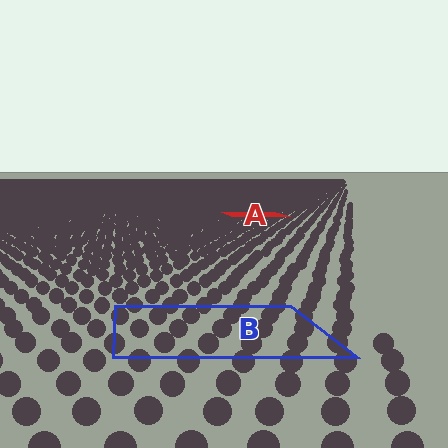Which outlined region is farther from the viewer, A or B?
Region A is farther from the viewer — the texture elements inside it appear smaller and more densely packed.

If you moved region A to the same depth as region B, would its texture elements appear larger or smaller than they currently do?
They would appear larger. At a closer depth, the same texture elements are projected at a bigger on-screen size.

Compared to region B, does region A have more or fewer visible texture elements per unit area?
Region A has more texture elements per unit area — they are packed more densely because it is farther away.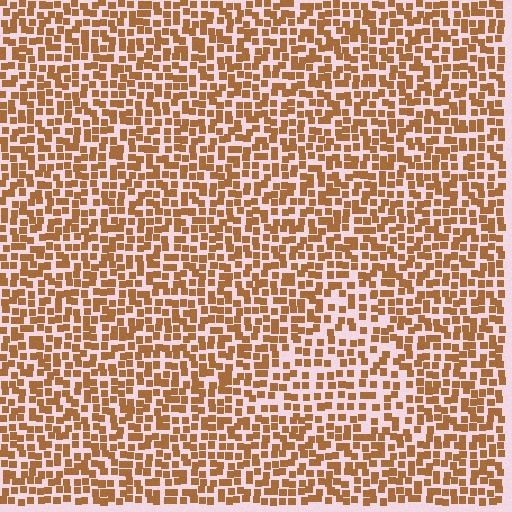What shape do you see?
I see a triangle.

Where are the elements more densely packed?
The elements are more densely packed outside the triangle boundary.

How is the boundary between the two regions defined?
The boundary is defined by a change in element density (approximately 1.5x ratio). All elements are the same color, size, and shape.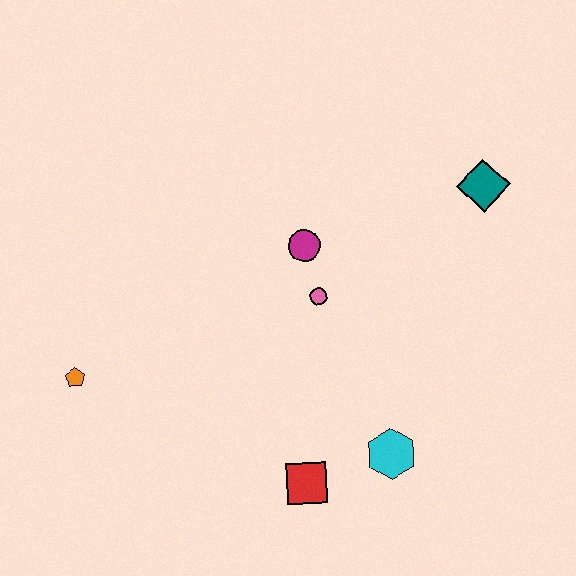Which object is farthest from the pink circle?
The orange pentagon is farthest from the pink circle.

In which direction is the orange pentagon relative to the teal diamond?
The orange pentagon is to the left of the teal diamond.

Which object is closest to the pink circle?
The magenta circle is closest to the pink circle.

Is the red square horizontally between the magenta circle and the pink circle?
No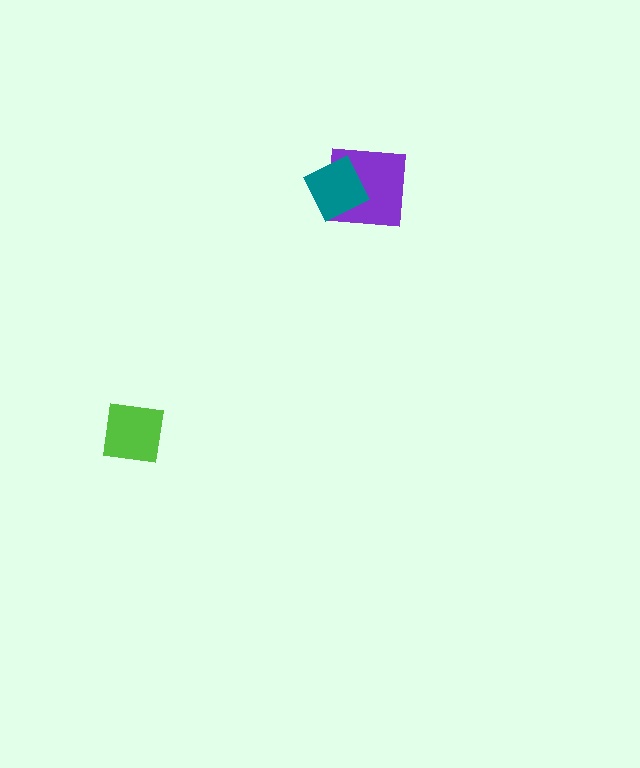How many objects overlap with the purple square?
1 object overlaps with the purple square.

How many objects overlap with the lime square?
0 objects overlap with the lime square.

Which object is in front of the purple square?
The teal diamond is in front of the purple square.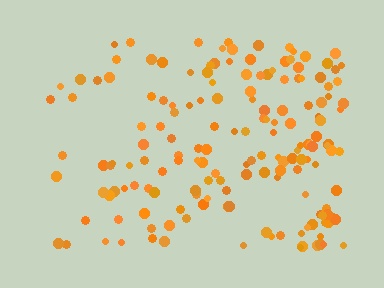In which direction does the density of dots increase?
From left to right, with the right side densest.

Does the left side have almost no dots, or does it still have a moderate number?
Still a moderate number, just noticeably fewer than the right.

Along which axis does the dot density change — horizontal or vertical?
Horizontal.